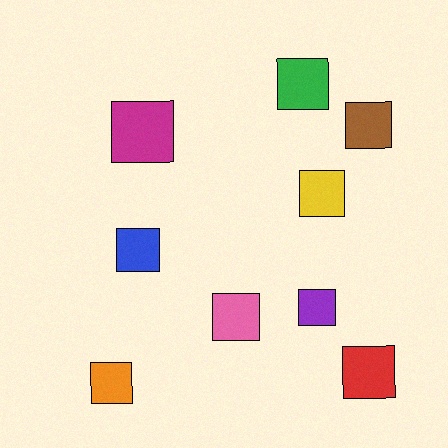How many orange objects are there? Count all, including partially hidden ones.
There is 1 orange object.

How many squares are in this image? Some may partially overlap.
There are 9 squares.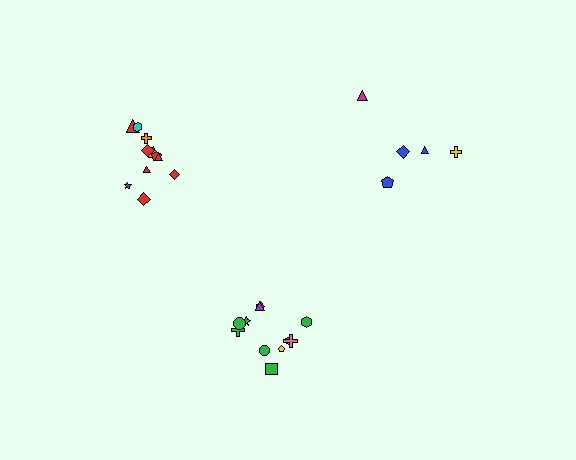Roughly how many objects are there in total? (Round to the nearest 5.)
Roughly 30 objects in total.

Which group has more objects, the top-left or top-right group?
The top-left group.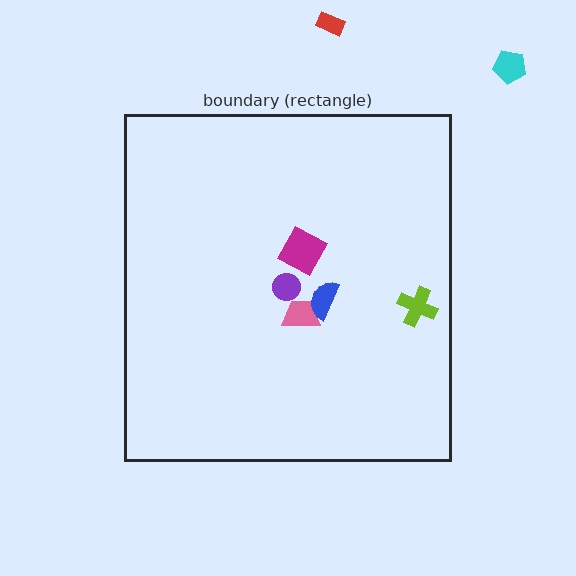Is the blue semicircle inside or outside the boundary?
Inside.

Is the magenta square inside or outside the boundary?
Inside.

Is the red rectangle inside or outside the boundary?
Outside.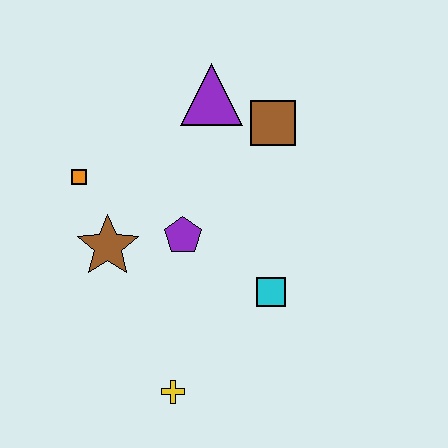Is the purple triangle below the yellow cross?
No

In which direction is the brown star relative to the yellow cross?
The brown star is above the yellow cross.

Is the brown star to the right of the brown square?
No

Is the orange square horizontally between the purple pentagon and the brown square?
No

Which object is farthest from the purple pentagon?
The yellow cross is farthest from the purple pentagon.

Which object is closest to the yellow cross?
The cyan square is closest to the yellow cross.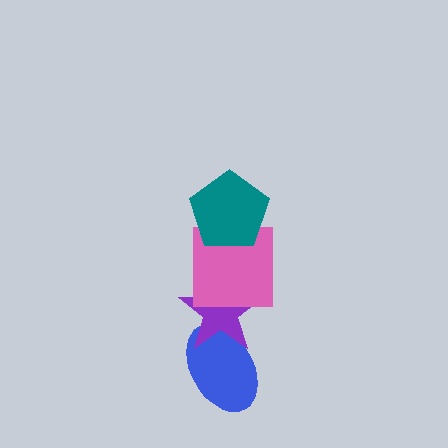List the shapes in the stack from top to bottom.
From top to bottom: the teal pentagon, the pink square, the purple star, the blue ellipse.